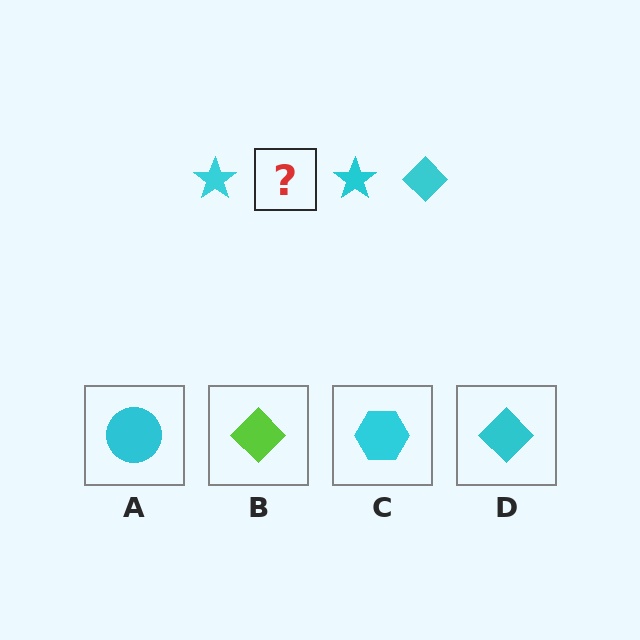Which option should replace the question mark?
Option D.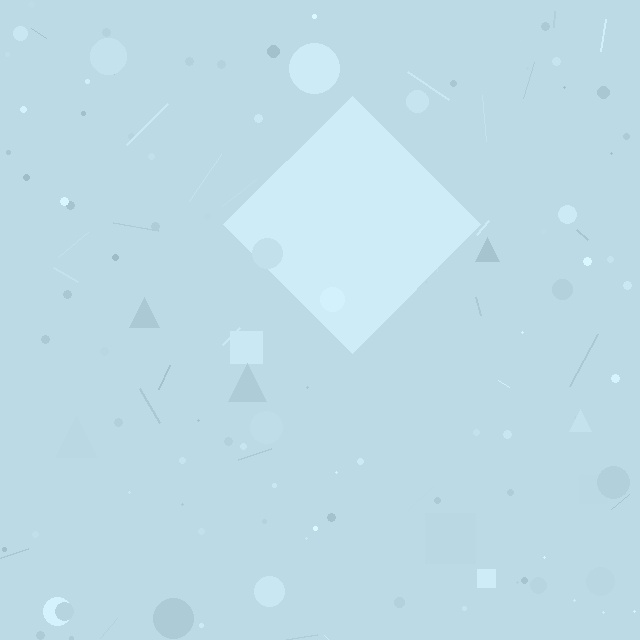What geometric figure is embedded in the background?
A diamond is embedded in the background.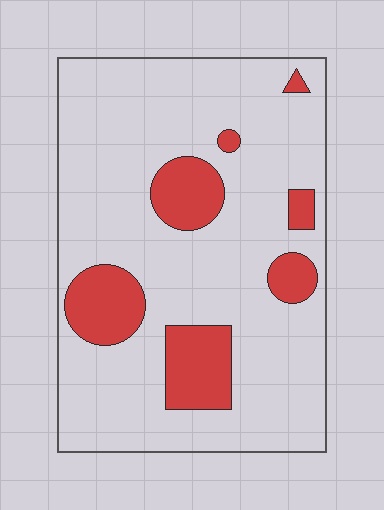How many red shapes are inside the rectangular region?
7.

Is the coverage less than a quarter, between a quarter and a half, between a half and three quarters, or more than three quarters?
Less than a quarter.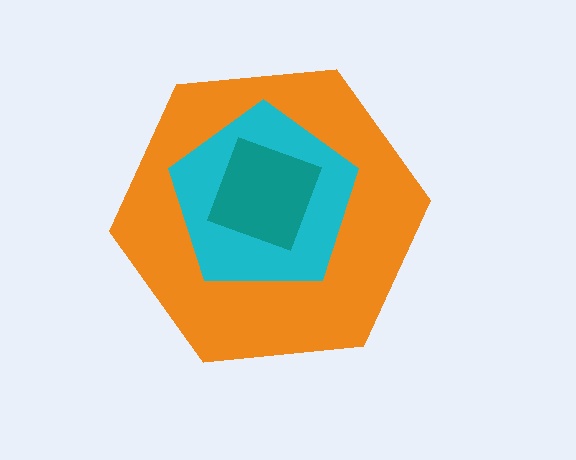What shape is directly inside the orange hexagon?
The cyan pentagon.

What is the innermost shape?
The teal square.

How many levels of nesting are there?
3.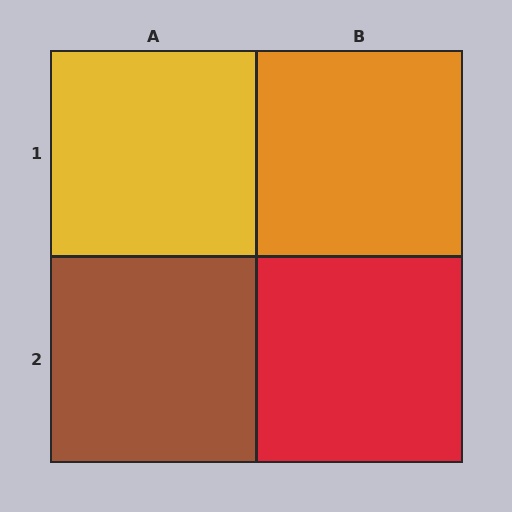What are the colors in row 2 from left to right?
Brown, red.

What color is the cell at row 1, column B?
Orange.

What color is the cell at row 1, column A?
Yellow.